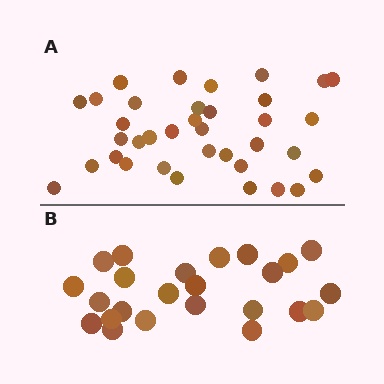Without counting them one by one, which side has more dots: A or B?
Region A (the top region) has more dots.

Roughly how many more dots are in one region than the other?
Region A has roughly 12 or so more dots than region B.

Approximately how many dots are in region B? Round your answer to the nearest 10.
About 20 dots. (The exact count is 24, which rounds to 20.)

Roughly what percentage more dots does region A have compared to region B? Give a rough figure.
About 50% more.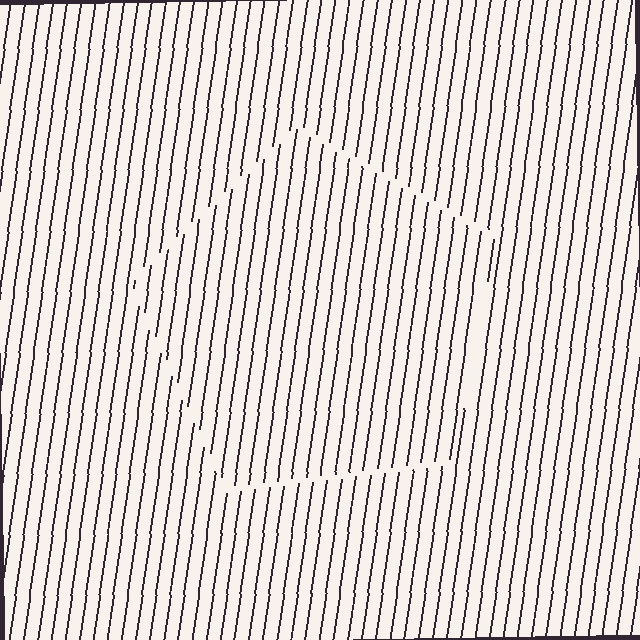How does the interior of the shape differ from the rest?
The interior of the shape contains the same grating, shifted by half a period — the contour is defined by the phase discontinuity where line-ends from the inner and outer gratings abut.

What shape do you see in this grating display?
An illusory pentagon. The interior of the shape contains the same grating, shifted by half a period — the contour is defined by the phase discontinuity where line-ends from the inner and outer gratings abut.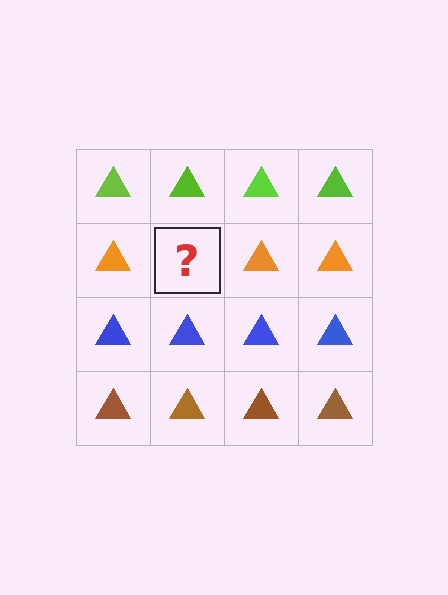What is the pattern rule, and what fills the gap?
The rule is that each row has a consistent color. The gap should be filled with an orange triangle.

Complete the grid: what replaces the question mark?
The question mark should be replaced with an orange triangle.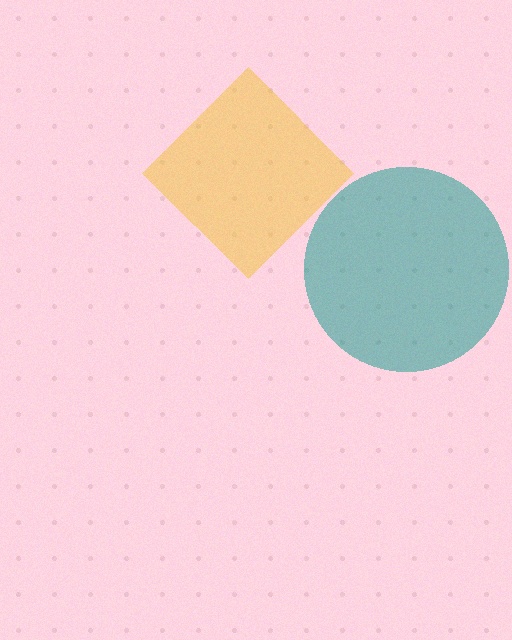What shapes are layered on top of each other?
The layered shapes are: a teal circle, a yellow diamond.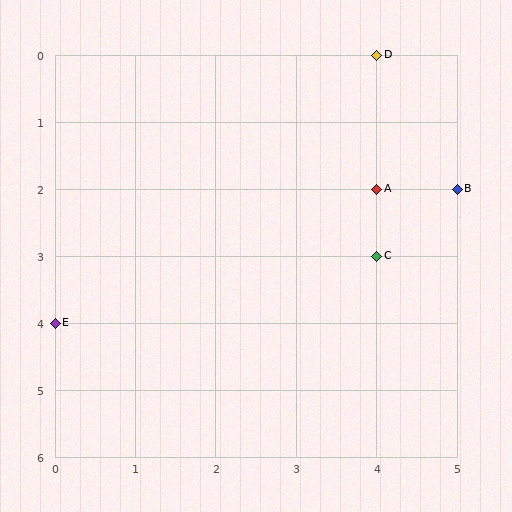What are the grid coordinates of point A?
Point A is at grid coordinates (4, 2).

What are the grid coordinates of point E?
Point E is at grid coordinates (0, 4).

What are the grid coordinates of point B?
Point B is at grid coordinates (5, 2).